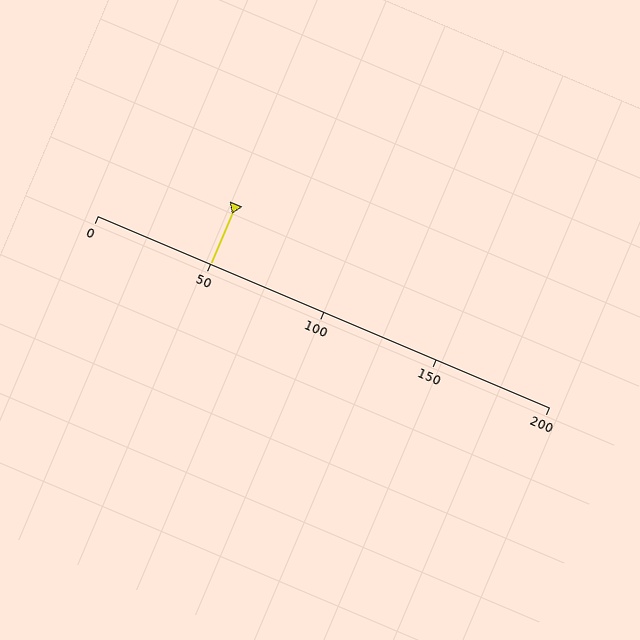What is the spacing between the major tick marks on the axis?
The major ticks are spaced 50 apart.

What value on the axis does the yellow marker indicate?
The marker indicates approximately 50.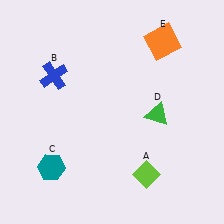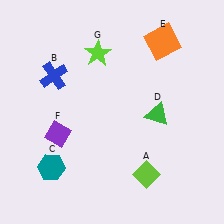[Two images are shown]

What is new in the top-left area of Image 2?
A lime star (G) was added in the top-left area of Image 2.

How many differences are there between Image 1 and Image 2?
There are 2 differences between the two images.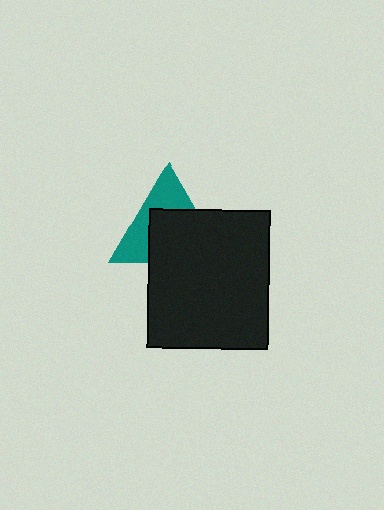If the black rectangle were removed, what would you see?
You would see the complete teal triangle.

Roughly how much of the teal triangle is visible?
A small part of it is visible (roughly 43%).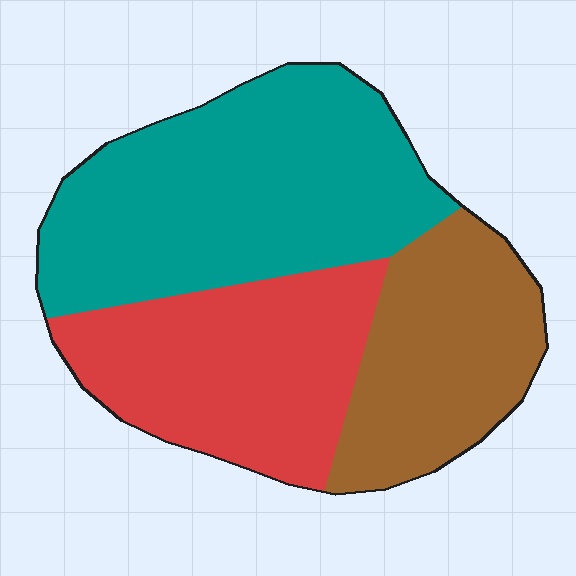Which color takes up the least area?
Brown, at roughly 25%.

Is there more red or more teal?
Teal.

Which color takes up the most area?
Teal, at roughly 45%.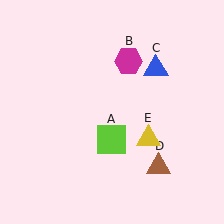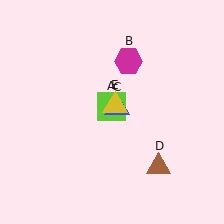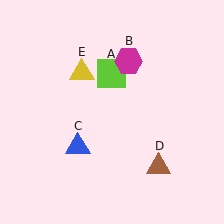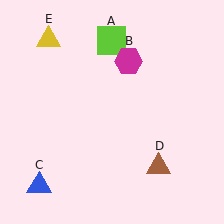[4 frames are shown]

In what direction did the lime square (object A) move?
The lime square (object A) moved up.